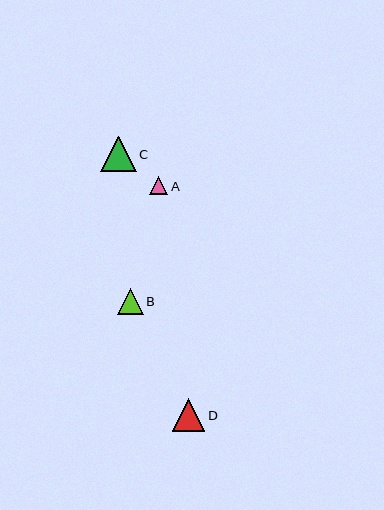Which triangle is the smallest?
Triangle A is the smallest with a size of approximately 18 pixels.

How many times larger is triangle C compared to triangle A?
Triangle C is approximately 2.0 times the size of triangle A.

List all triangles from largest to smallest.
From largest to smallest: C, D, B, A.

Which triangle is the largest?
Triangle C is the largest with a size of approximately 35 pixels.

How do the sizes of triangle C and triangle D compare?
Triangle C and triangle D are approximately the same size.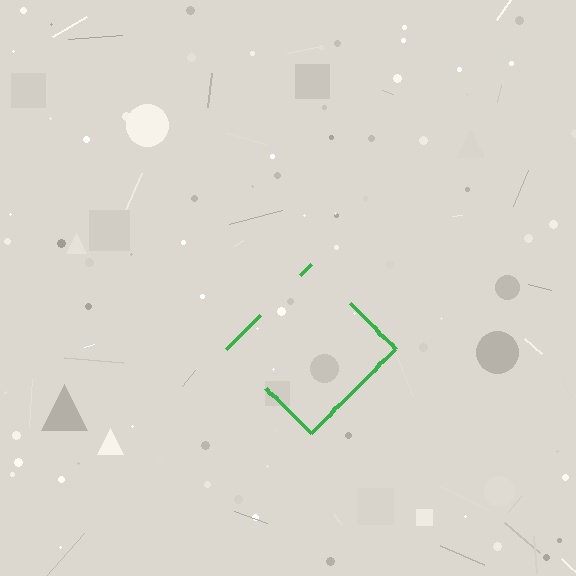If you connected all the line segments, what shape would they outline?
They would outline a diamond.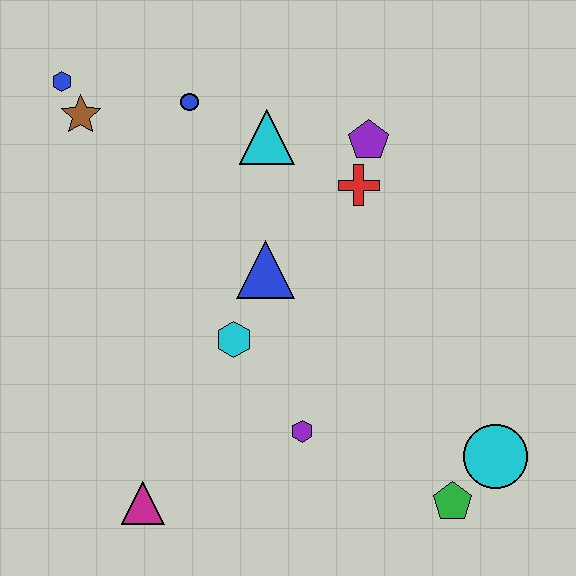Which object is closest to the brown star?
The blue hexagon is closest to the brown star.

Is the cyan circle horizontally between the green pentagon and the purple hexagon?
No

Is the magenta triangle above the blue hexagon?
No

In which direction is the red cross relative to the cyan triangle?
The red cross is to the right of the cyan triangle.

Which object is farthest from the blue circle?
The green pentagon is farthest from the blue circle.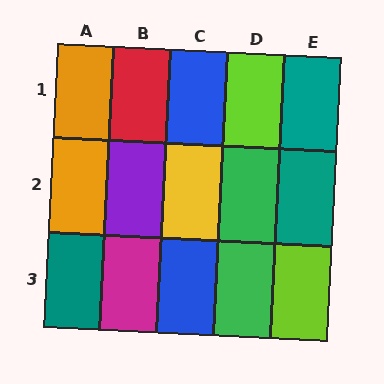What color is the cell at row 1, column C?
Blue.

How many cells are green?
2 cells are green.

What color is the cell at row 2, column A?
Orange.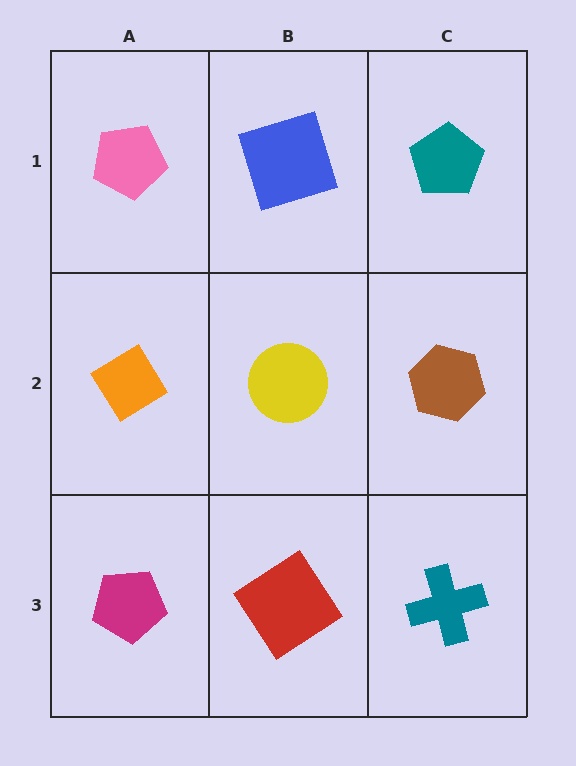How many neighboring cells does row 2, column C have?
3.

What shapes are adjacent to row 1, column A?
An orange diamond (row 2, column A), a blue square (row 1, column B).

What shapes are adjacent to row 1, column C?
A brown hexagon (row 2, column C), a blue square (row 1, column B).